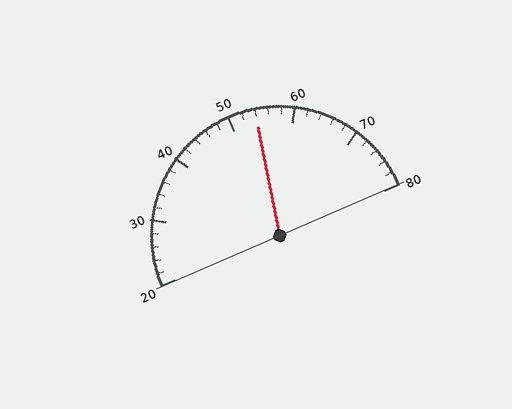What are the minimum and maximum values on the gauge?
The gauge ranges from 20 to 80.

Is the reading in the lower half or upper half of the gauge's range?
The reading is in the upper half of the range (20 to 80).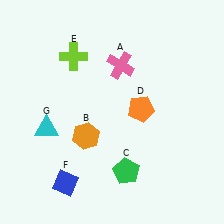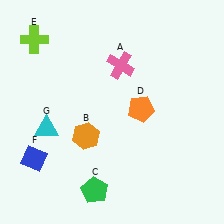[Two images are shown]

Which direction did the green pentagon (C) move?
The green pentagon (C) moved left.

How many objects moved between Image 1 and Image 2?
3 objects moved between the two images.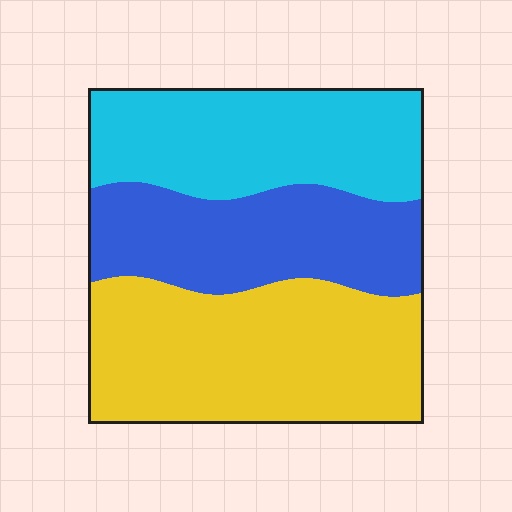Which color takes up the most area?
Yellow, at roughly 40%.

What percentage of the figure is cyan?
Cyan takes up between a sixth and a third of the figure.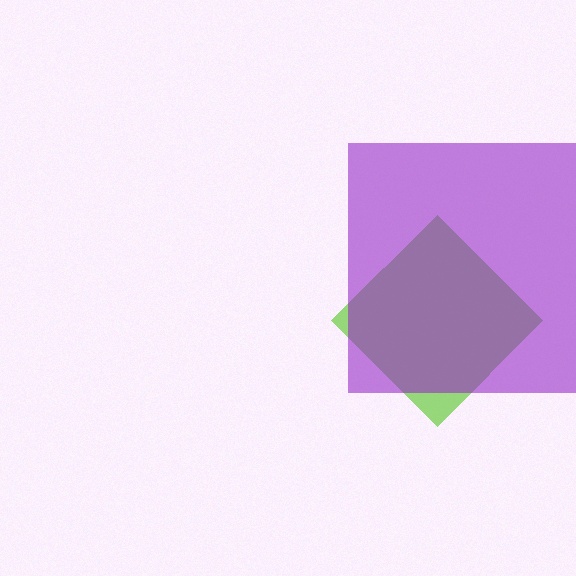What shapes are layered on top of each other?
The layered shapes are: a lime diamond, a purple square.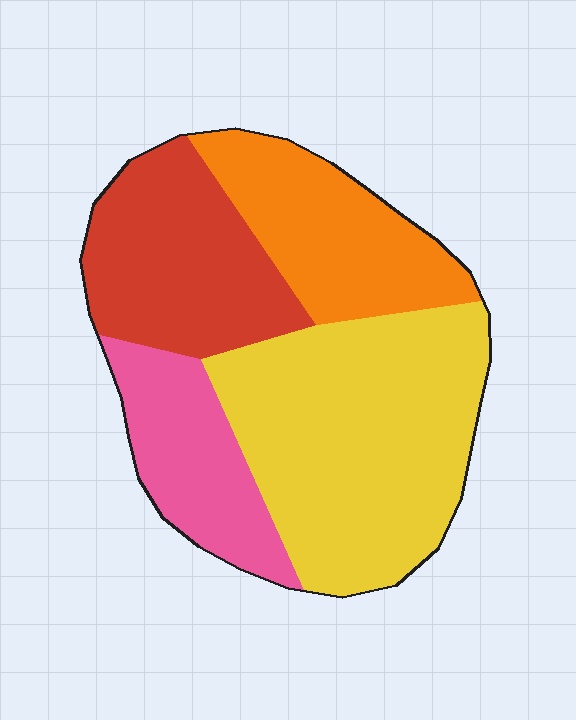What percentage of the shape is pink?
Pink takes up about one sixth (1/6) of the shape.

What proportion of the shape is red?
Red takes up about one quarter (1/4) of the shape.